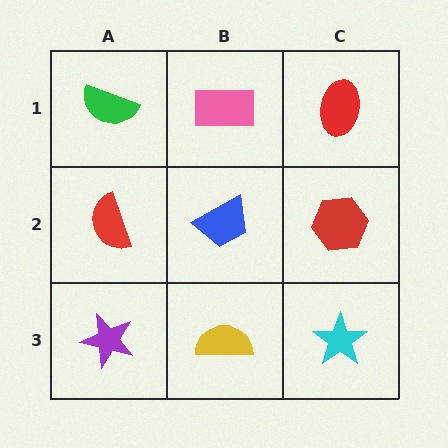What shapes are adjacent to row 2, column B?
A pink rectangle (row 1, column B), a yellow semicircle (row 3, column B), a red semicircle (row 2, column A), a red hexagon (row 2, column C).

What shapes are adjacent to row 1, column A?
A red semicircle (row 2, column A), a pink rectangle (row 1, column B).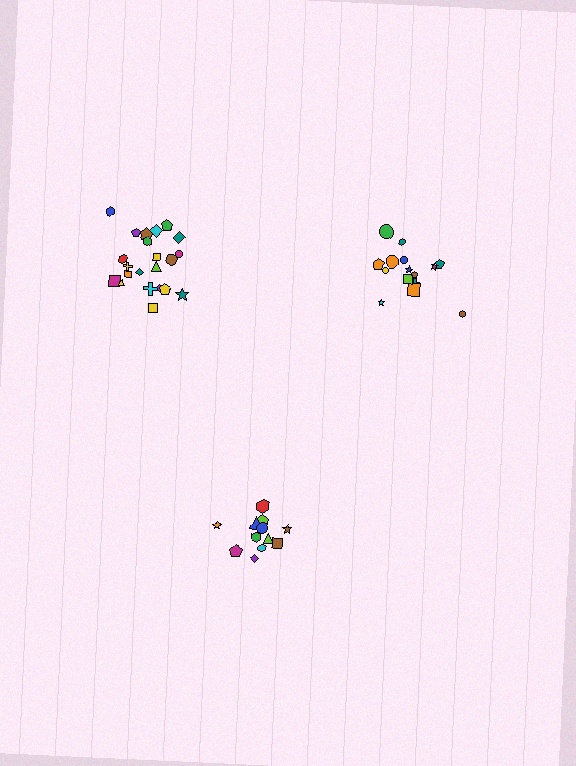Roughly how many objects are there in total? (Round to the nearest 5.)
Roughly 50 objects in total.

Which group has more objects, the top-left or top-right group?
The top-left group.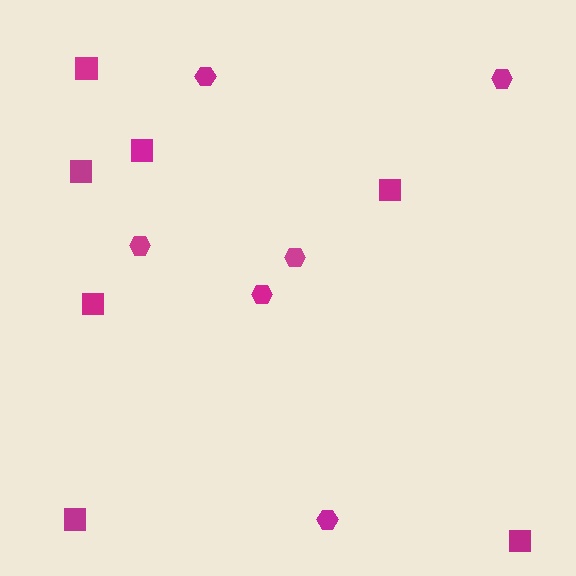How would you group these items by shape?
There are 2 groups: one group of squares (7) and one group of hexagons (6).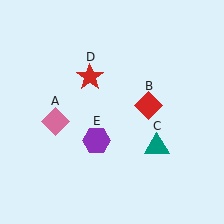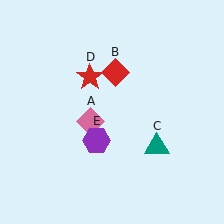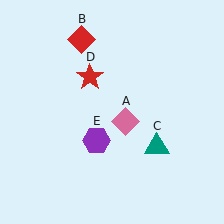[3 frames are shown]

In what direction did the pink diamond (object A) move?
The pink diamond (object A) moved right.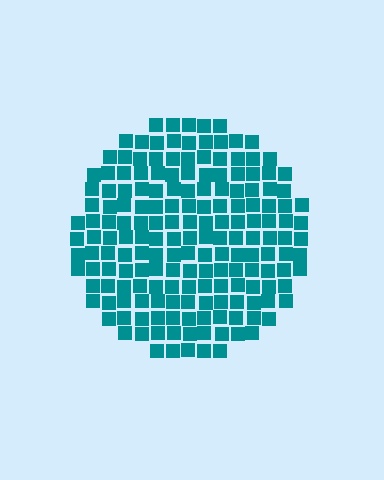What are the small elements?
The small elements are squares.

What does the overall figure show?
The overall figure shows a circle.